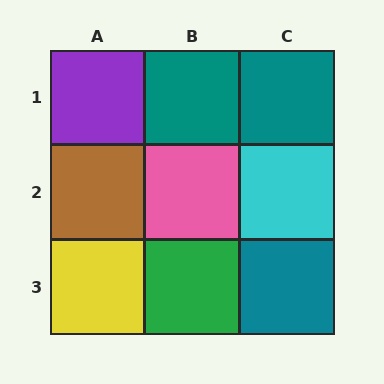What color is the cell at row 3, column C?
Teal.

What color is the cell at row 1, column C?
Teal.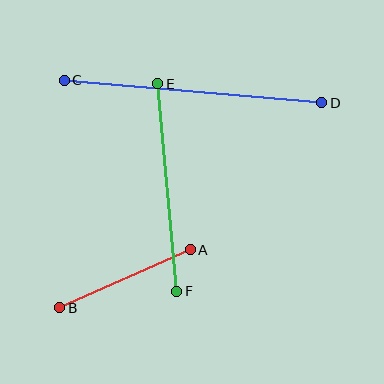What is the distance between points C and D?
The distance is approximately 258 pixels.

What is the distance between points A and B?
The distance is approximately 143 pixels.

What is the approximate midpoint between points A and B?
The midpoint is at approximately (125, 279) pixels.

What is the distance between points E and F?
The distance is approximately 209 pixels.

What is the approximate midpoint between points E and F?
The midpoint is at approximately (167, 187) pixels.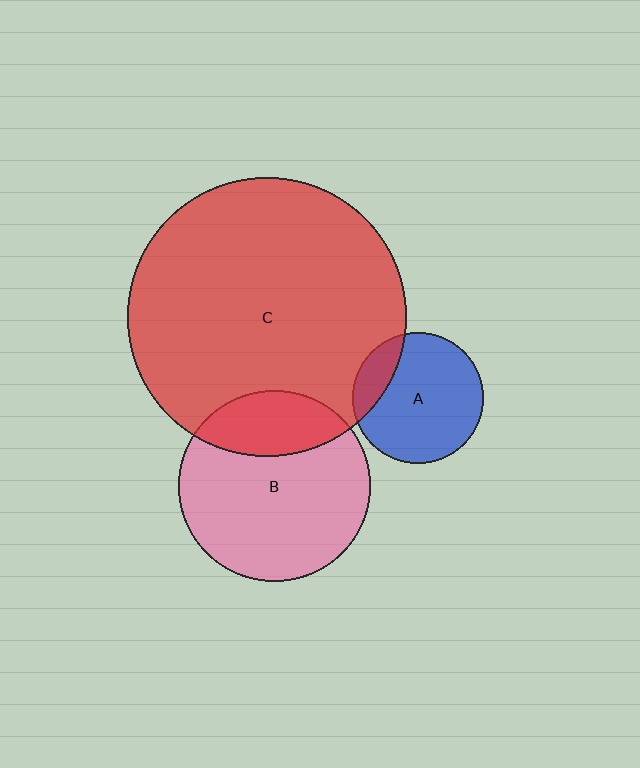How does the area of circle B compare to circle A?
Approximately 2.1 times.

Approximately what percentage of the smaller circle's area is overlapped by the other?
Approximately 25%.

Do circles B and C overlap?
Yes.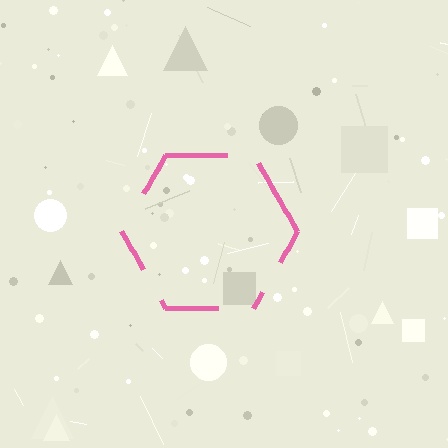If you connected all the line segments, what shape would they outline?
They would outline a hexagon.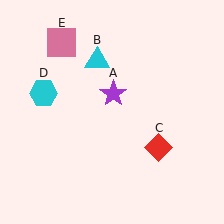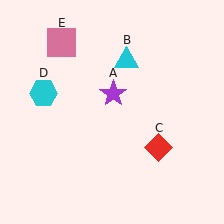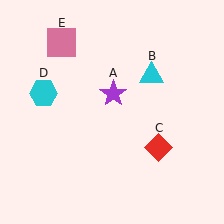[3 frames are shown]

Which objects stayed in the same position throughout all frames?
Purple star (object A) and red diamond (object C) and cyan hexagon (object D) and pink square (object E) remained stationary.